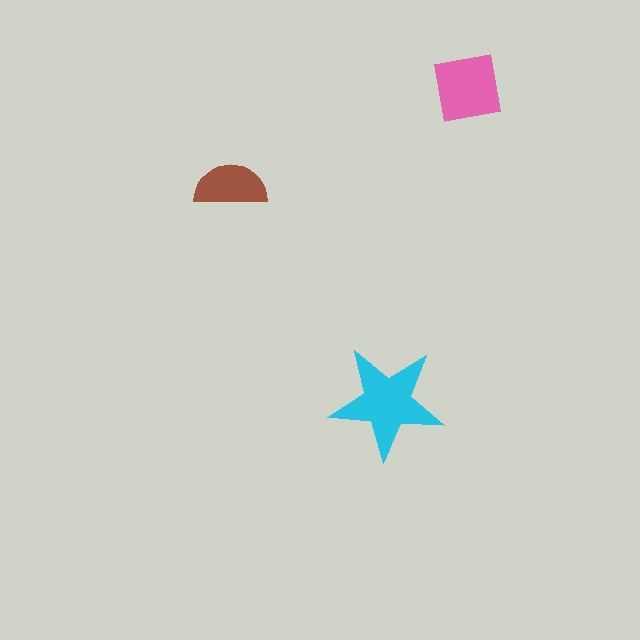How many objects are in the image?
There are 3 objects in the image.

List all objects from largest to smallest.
The cyan star, the pink square, the brown semicircle.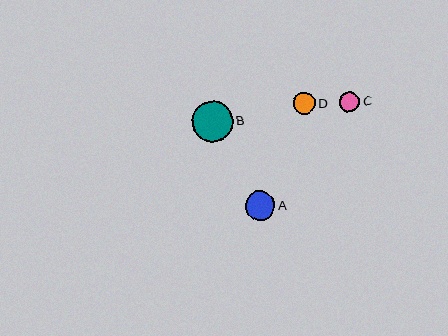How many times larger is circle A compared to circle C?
Circle A is approximately 1.5 times the size of circle C.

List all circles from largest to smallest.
From largest to smallest: B, A, D, C.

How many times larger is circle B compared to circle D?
Circle B is approximately 1.8 times the size of circle D.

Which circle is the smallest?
Circle C is the smallest with a size of approximately 20 pixels.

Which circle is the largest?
Circle B is the largest with a size of approximately 40 pixels.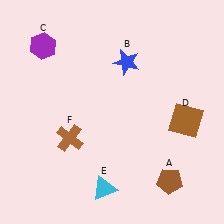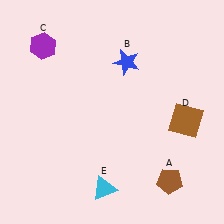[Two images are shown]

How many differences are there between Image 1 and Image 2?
There is 1 difference between the two images.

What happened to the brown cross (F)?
The brown cross (F) was removed in Image 2. It was in the bottom-left area of Image 1.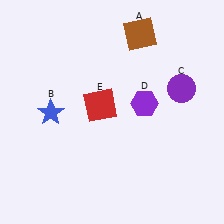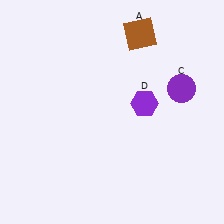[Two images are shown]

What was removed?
The red square (E), the blue star (B) were removed in Image 2.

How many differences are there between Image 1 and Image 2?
There are 2 differences between the two images.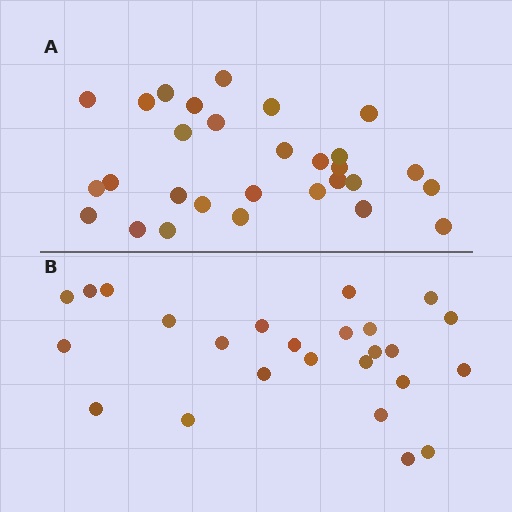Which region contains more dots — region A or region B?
Region A (the top region) has more dots.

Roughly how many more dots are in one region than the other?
Region A has about 4 more dots than region B.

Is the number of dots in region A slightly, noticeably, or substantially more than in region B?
Region A has only slightly more — the two regions are fairly close. The ratio is roughly 1.2 to 1.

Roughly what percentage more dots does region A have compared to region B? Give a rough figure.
About 15% more.